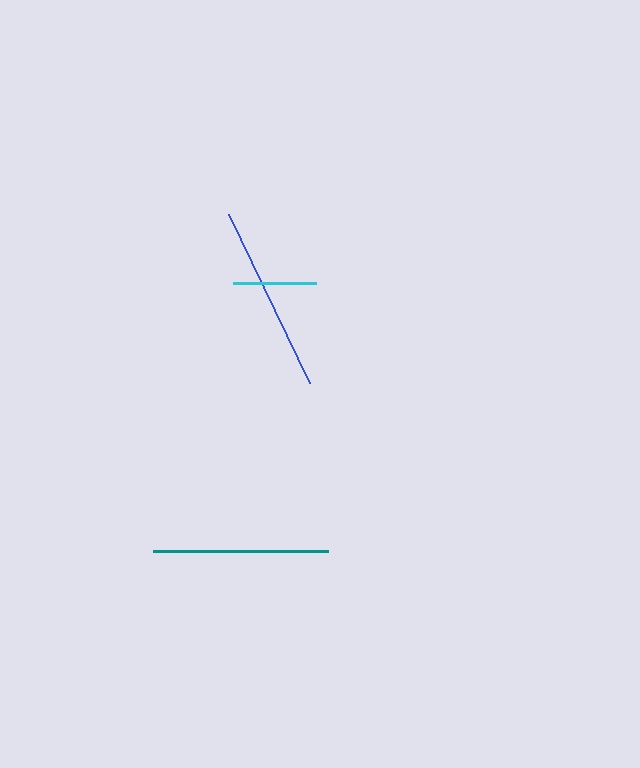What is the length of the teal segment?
The teal segment is approximately 175 pixels long.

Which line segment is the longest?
The blue line is the longest at approximately 187 pixels.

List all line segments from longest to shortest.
From longest to shortest: blue, teal, cyan.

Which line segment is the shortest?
The cyan line is the shortest at approximately 83 pixels.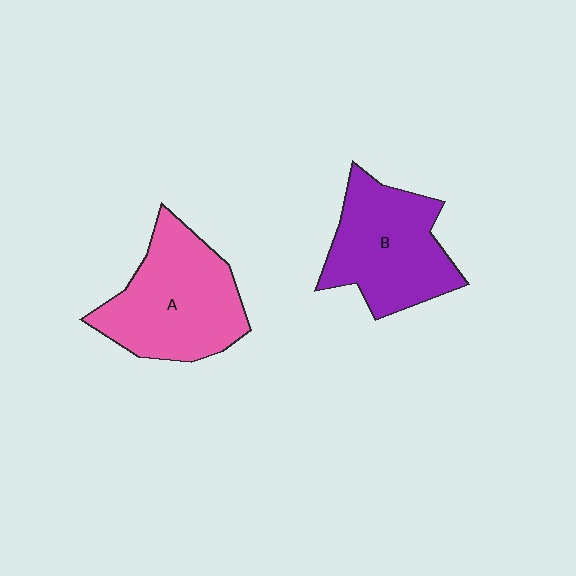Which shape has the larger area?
Shape A (pink).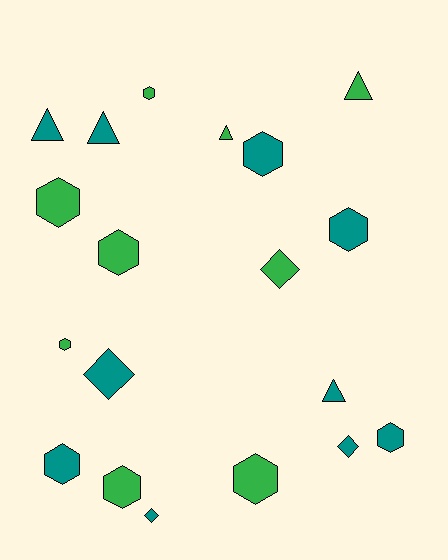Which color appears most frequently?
Teal, with 10 objects.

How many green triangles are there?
There are 2 green triangles.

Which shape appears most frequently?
Hexagon, with 10 objects.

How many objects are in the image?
There are 19 objects.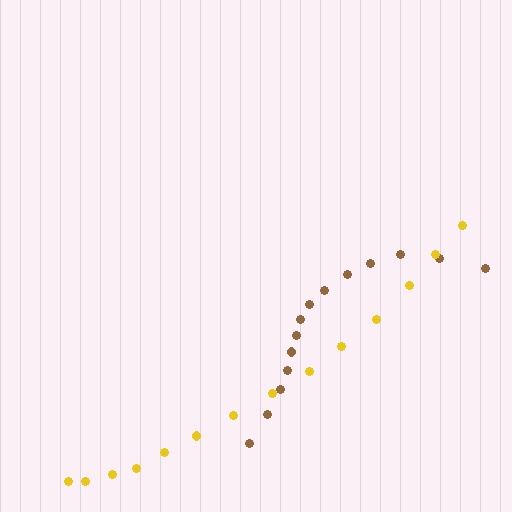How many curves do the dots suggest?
There are 2 distinct paths.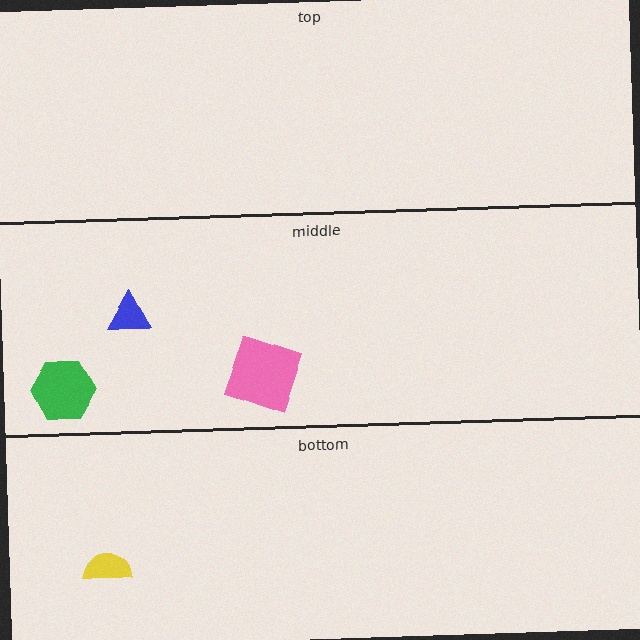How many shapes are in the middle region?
3.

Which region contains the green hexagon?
The middle region.